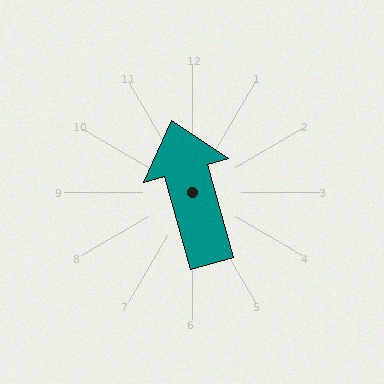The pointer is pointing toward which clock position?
Roughly 11 o'clock.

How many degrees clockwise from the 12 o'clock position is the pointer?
Approximately 344 degrees.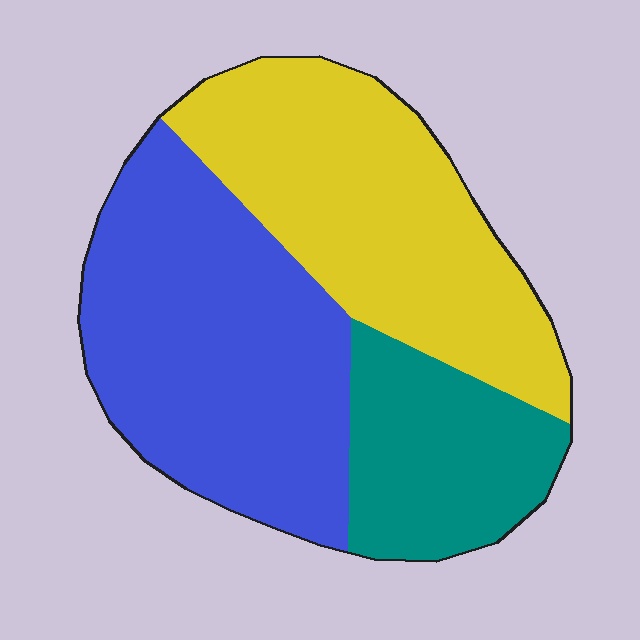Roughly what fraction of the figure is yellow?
Yellow covers around 35% of the figure.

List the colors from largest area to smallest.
From largest to smallest: blue, yellow, teal.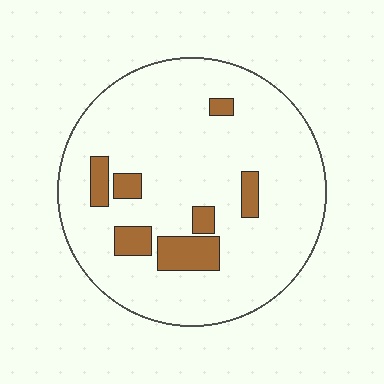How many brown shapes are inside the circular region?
7.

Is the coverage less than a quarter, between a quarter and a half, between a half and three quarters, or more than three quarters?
Less than a quarter.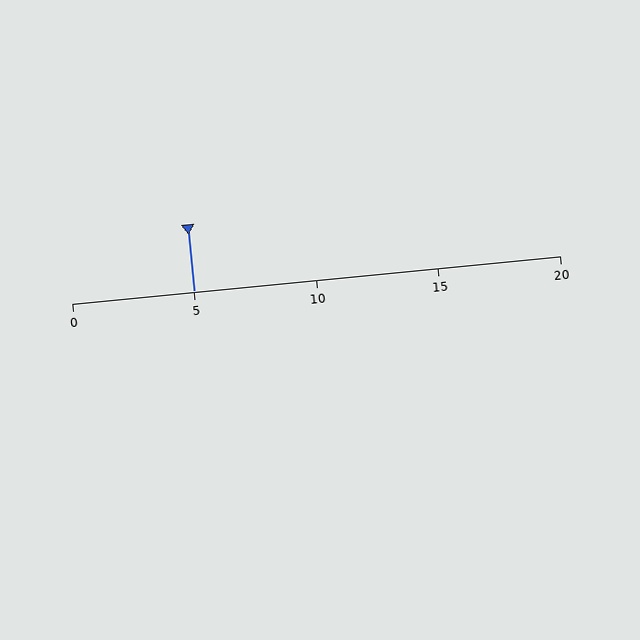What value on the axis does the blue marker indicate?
The marker indicates approximately 5.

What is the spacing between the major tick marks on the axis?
The major ticks are spaced 5 apart.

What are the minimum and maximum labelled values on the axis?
The axis runs from 0 to 20.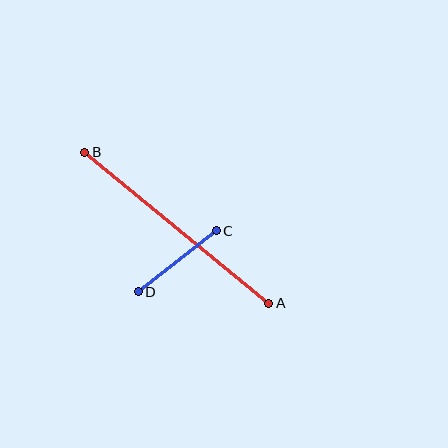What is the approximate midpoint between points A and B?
The midpoint is at approximately (177, 228) pixels.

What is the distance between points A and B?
The distance is approximately 238 pixels.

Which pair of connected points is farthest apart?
Points A and B are farthest apart.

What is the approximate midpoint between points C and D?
The midpoint is at approximately (177, 261) pixels.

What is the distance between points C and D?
The distance is approximately 98 pixels.